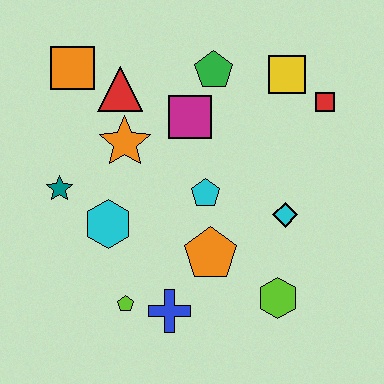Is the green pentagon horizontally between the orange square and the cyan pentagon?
No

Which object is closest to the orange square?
The red triangle is closest to the orange square.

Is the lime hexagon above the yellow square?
No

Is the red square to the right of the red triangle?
Yes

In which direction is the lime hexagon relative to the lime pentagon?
The lime hexagon is to the right of the lime pentagon.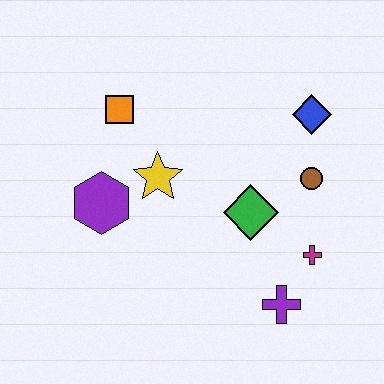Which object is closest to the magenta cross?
The purple cross is closest to the magenta cross.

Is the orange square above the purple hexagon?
Yes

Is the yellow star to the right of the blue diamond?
No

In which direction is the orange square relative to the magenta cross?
The orange square is to the left of the magenta cross.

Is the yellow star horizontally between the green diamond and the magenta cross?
No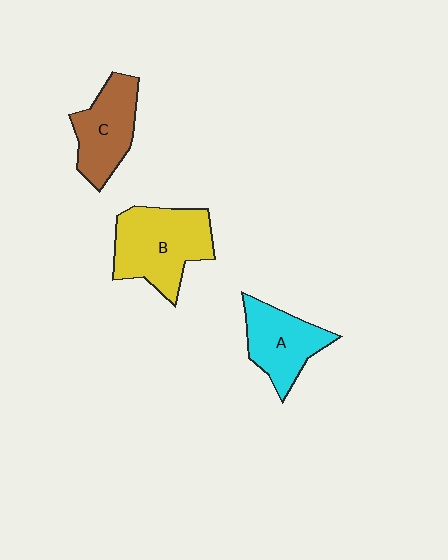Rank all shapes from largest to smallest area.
From largest to smallest: B (yellow), C (brown), A (cyan).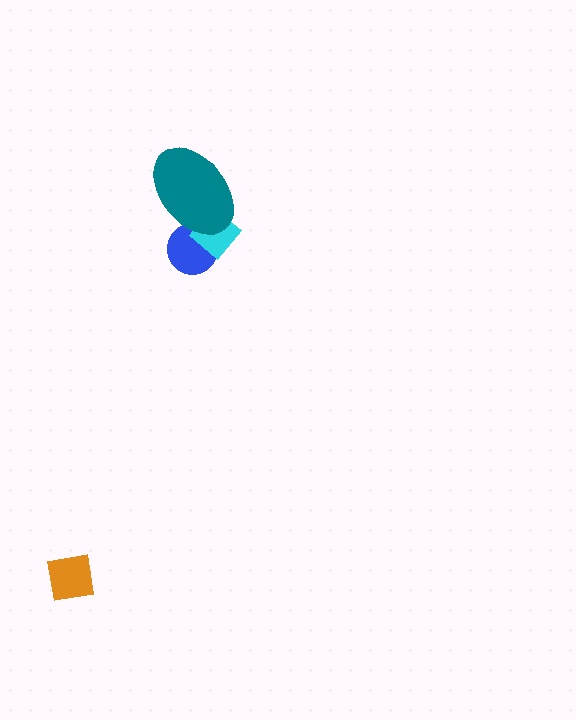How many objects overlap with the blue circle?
2 objects overlap with the blue circle.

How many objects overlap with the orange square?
0 objects overlap with the orange square.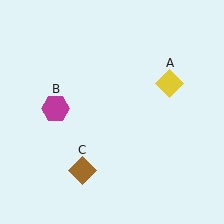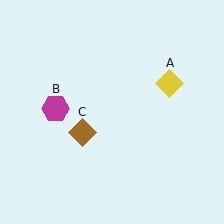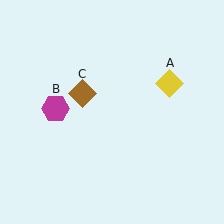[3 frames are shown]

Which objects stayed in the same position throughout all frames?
Yellow diamond (object A) and magenta hexagon (object B) remained stationary.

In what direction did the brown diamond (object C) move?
The brown diamond (object C) moved up.